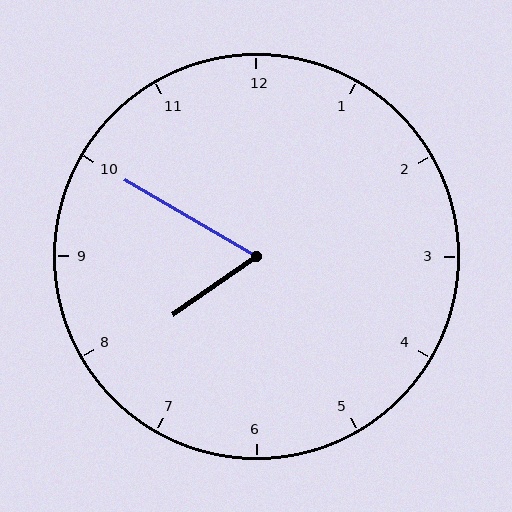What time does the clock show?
7:50.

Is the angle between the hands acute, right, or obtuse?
It is acute.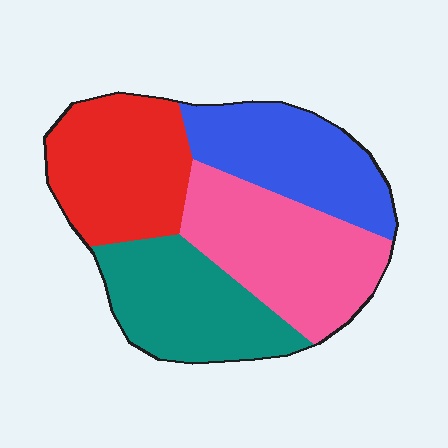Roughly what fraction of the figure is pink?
Pink takes up about one quarter (1/4) of the figure.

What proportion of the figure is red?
Red covers around 25% of the figure.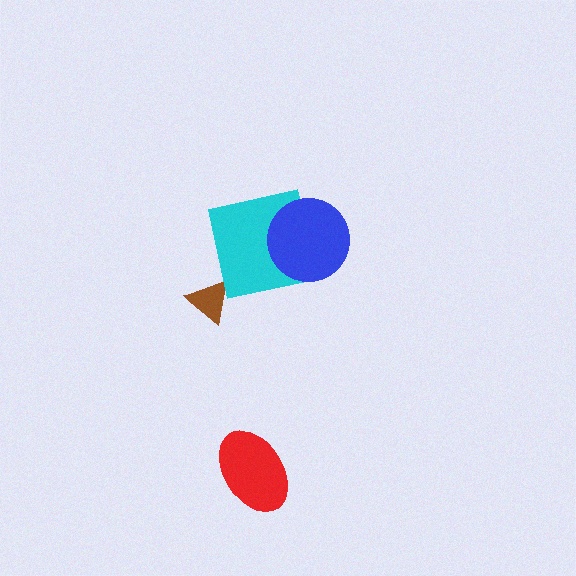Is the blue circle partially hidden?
No, no other shape covers it.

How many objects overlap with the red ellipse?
0 objects overlap with the red ellipse.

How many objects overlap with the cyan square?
1 object overlaps with the cyan square.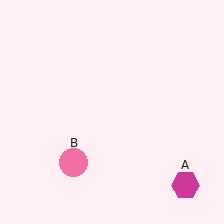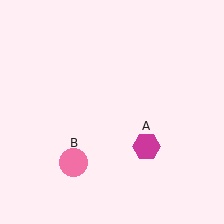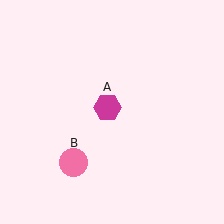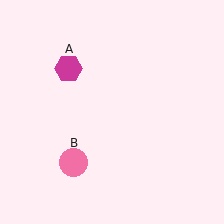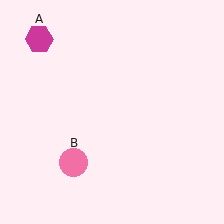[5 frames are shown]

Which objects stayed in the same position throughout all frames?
Pink circle (object B) remained stationary.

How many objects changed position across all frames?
1 object changed position: magenta hexagon (object A).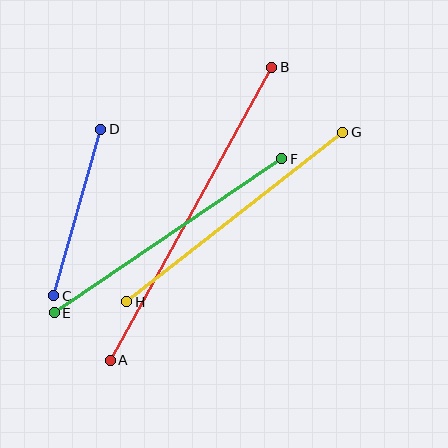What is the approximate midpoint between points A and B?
The midpoint is at approximately (191, 214) pixels.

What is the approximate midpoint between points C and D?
The midpoint is at approximately (77, 212) pixels.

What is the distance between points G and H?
The distance is approximately 274 pixels.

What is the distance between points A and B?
The distance is approximately 335 pixels.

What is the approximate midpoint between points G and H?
The midpoint is at approximately (235, 217) pixels.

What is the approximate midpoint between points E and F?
The midpoint is at approximately (168, 236) pixels.